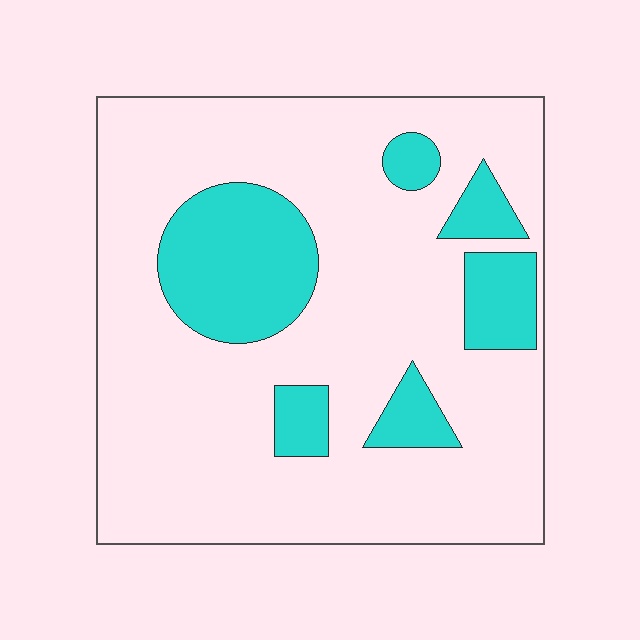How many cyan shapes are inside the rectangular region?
6.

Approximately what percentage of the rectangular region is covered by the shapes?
Approximately 20%.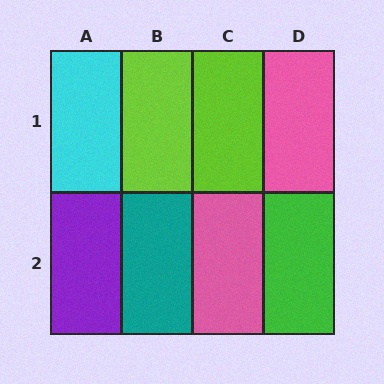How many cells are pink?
2 cells are pink.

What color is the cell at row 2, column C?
Pink.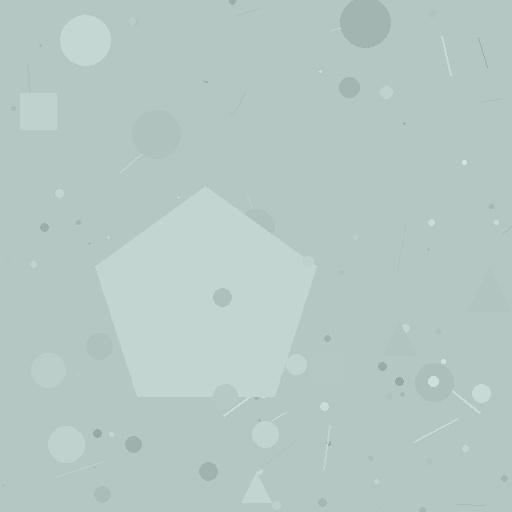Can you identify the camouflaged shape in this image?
The camouflaged shape is a pentagon.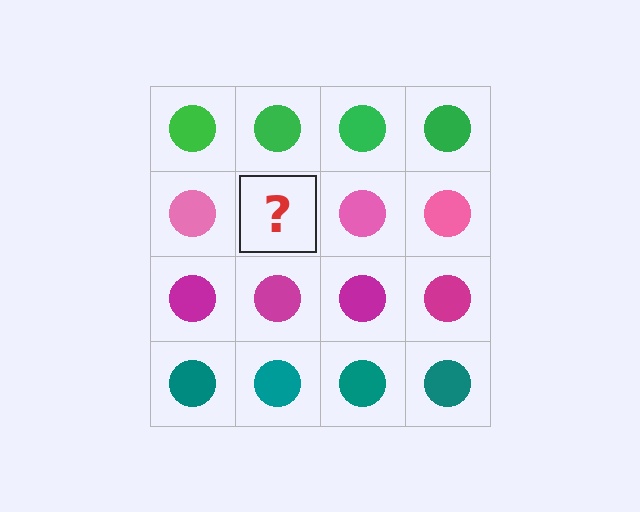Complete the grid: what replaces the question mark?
The question mark should be replaced with a pink circle.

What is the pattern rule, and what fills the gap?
The rule is that each row has a consistent color. The gap should be filled with a pink circle.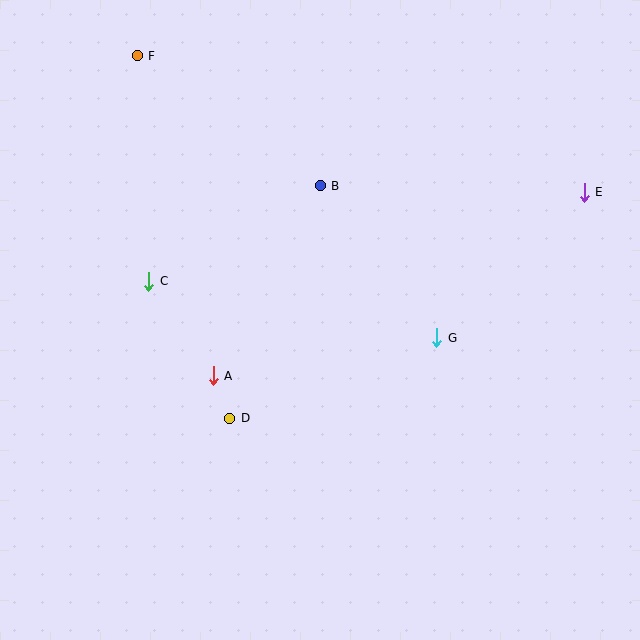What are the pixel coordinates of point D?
Point D is at (230, 418).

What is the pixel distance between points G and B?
The distance between G and B is 191 pixels.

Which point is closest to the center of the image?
Point G at (437, 338) is closest to the center.